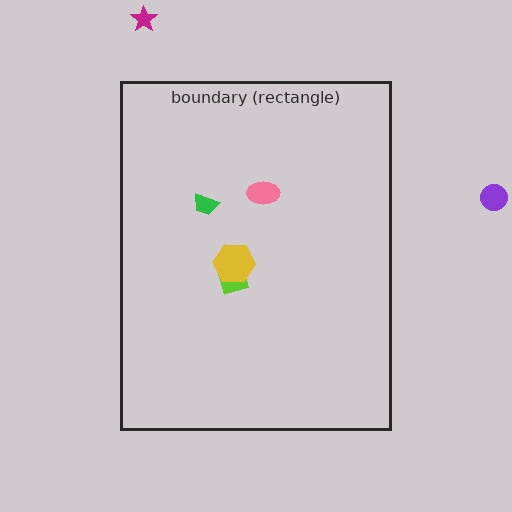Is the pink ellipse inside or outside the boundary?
Inside.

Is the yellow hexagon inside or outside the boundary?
Inside.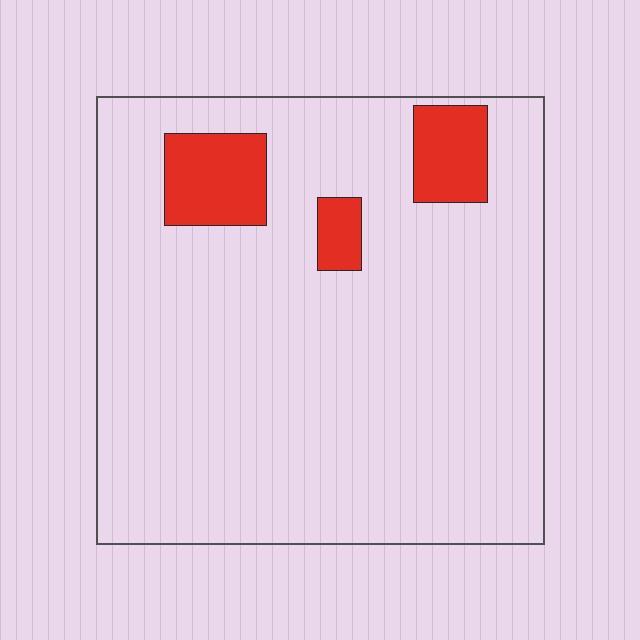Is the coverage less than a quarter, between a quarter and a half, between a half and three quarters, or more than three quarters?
Less than a quarter.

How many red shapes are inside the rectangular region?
3.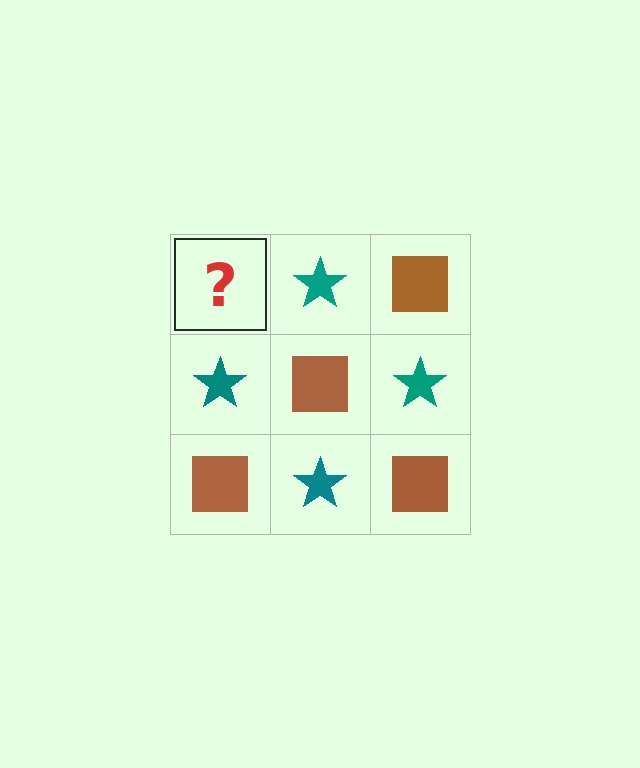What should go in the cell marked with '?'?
The missing cell should contain a brown square.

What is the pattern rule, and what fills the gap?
The rule is that it alternates brown square and teal star in a checkerboard pattern. The gap should be filled with a brown square.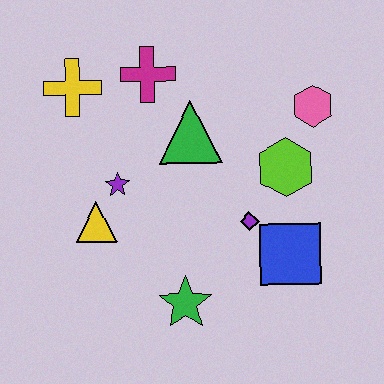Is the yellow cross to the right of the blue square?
No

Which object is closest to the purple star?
The yellow triangle is closest to the purple star.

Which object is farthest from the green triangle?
The green star is farthest from the green triangle.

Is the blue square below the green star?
No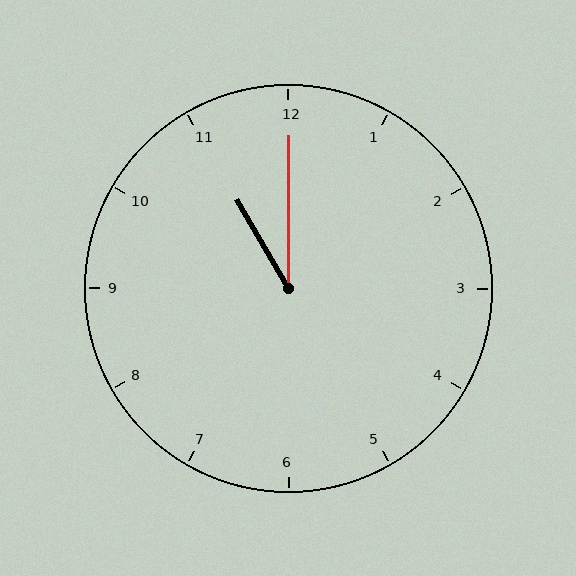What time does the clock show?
11:00.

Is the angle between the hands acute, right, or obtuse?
It is acute.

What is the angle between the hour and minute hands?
Approximately 30 degrees.